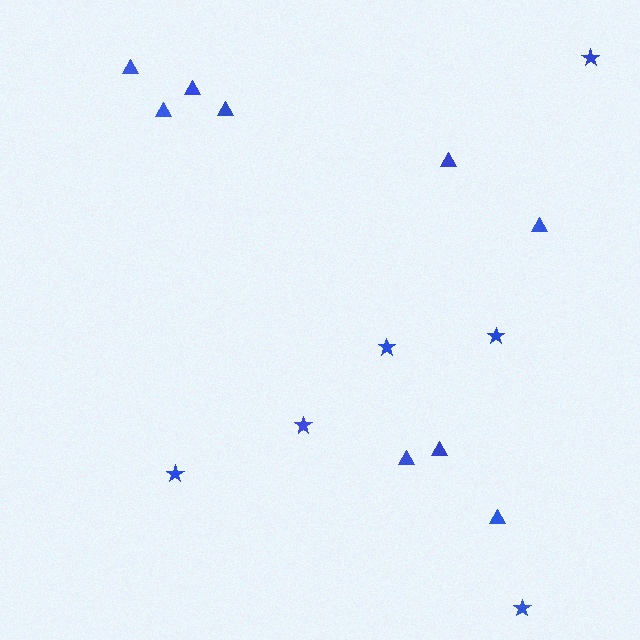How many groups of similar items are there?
There are 2 groups: one group of stars (6) and one group of triangles (9).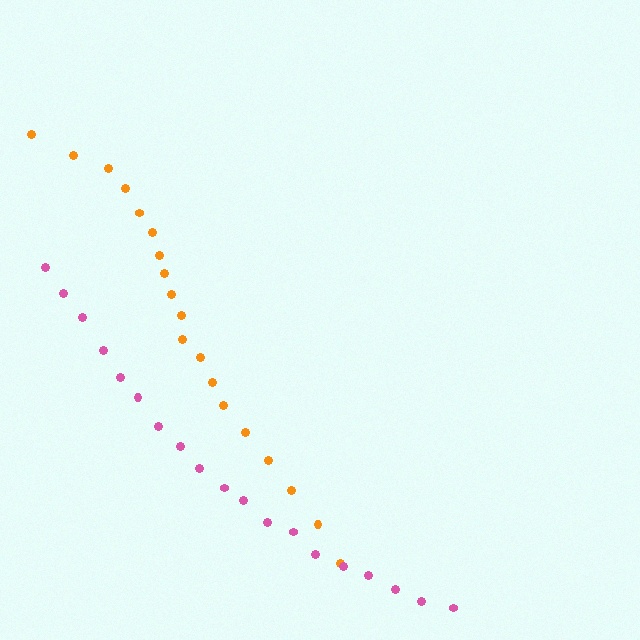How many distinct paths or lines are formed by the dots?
There are 2 distinct paths.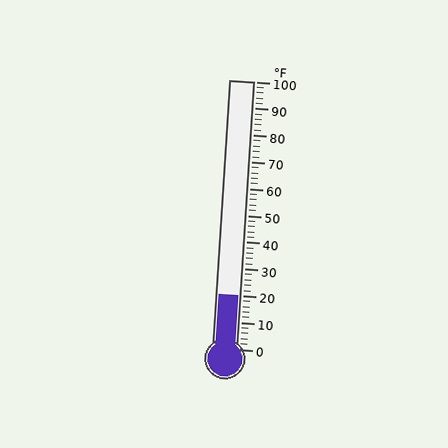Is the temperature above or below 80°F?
The temperature is below 80°F.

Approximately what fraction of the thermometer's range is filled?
The thermometer is filled to approximately 20% of its range.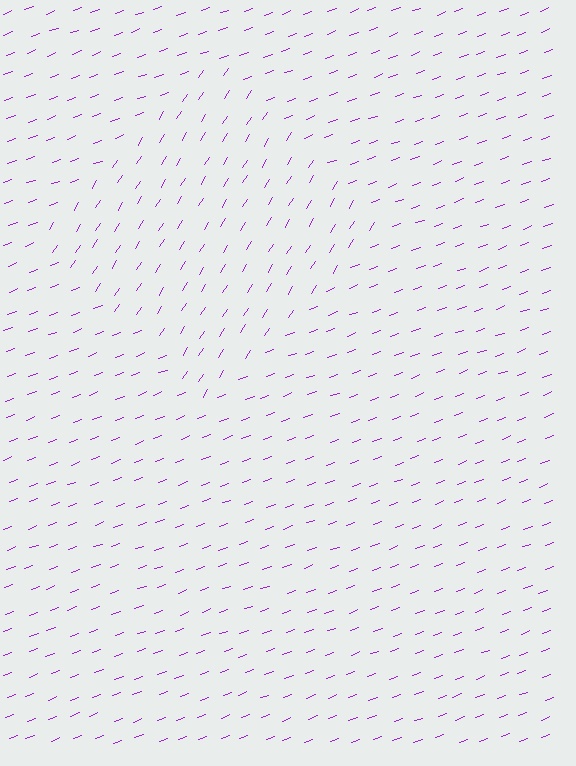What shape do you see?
I see a diamond.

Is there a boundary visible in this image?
Yes, there is a texture boundary formed by a change in line orientation.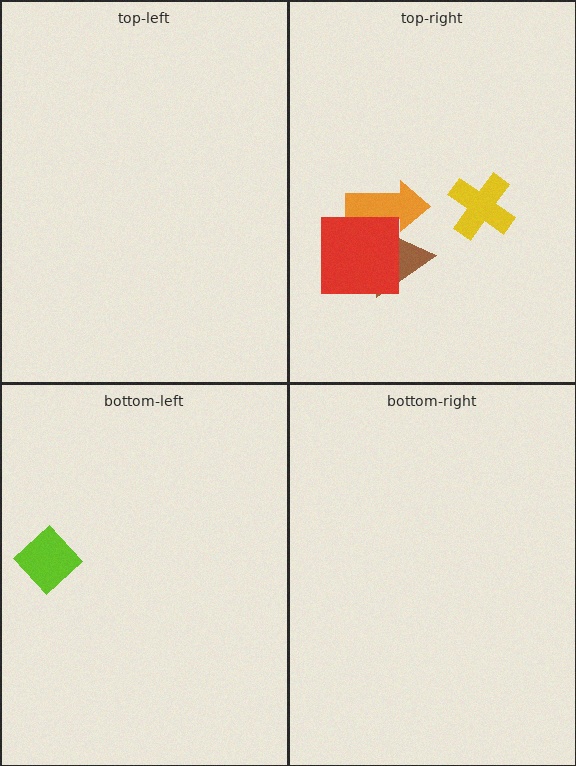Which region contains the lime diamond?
The bottom-left region.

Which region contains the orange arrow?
The top-right region.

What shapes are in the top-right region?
The yellow cross, the brown triangle, the orange arrow, the red square.